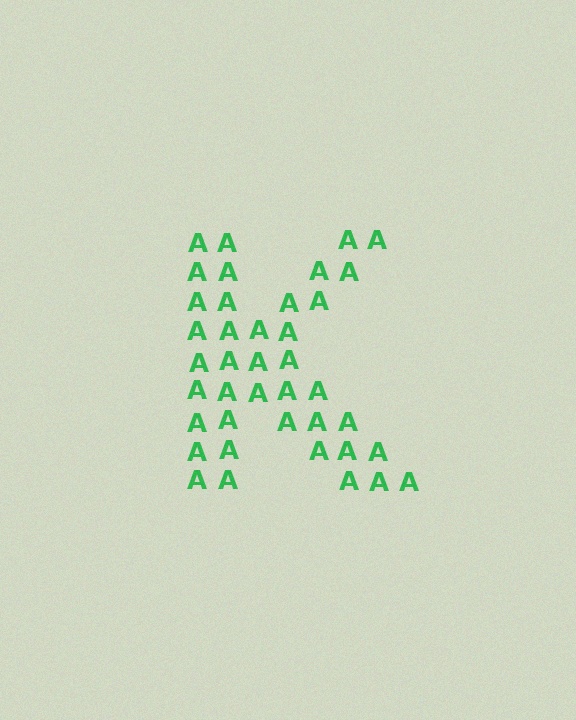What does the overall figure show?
The overall figure shows the letter K.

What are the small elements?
The small elements are letter A's.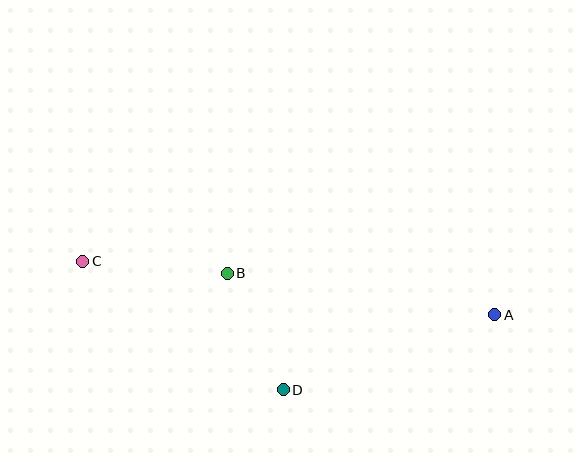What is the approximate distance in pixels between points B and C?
The distance between B and C is approximately 145 pixels.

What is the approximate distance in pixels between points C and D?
The distance between C and D is approximately 238 pixels.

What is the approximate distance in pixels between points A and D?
The distance between A and D is approximately 224 pixels.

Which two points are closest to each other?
Points B and D are closest to each other.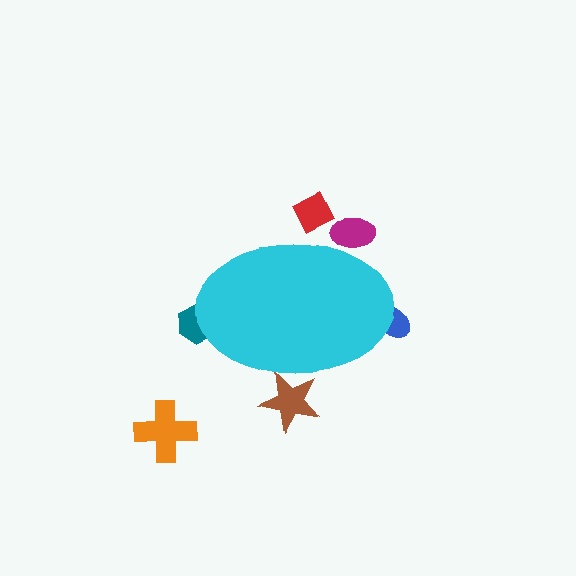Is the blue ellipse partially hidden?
Yes, the blue ellipse is partially hidden behind the cyan ellipse.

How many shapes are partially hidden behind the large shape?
5 shapes are partially hidden.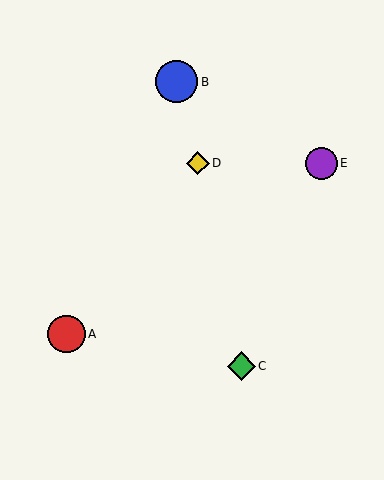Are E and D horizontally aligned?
Yes, both are at y≈163.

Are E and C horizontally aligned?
No, E is at y≈163 and C is at y≈366.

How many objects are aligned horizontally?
2 objects (D, E) are aligned horizontally.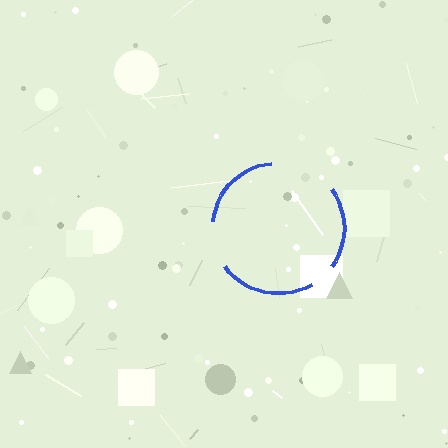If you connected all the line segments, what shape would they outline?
They would outline a circle.